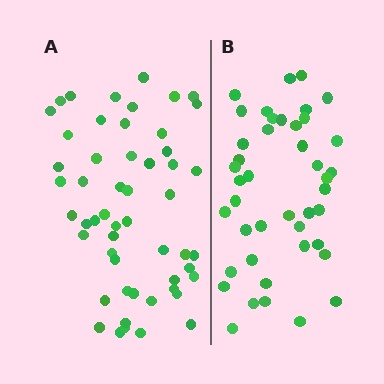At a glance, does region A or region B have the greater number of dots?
Region A (the left region) has more dots.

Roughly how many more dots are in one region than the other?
Region A has roughly 10 or so more dots than region B.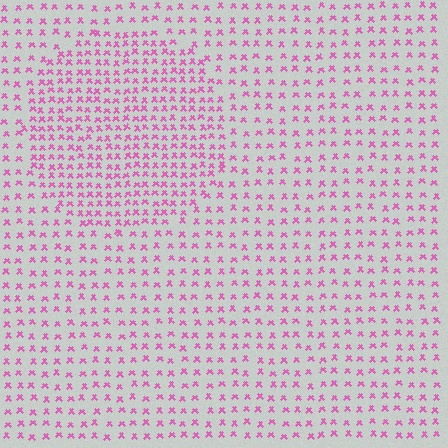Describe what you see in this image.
The image contains small pink elements arranged at two different densities. A circle-shaped region is visible where the elements are more densely packed than the surrounding area.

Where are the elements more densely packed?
The elements are more densely packed inside the circle boundary.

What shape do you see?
I see a circle.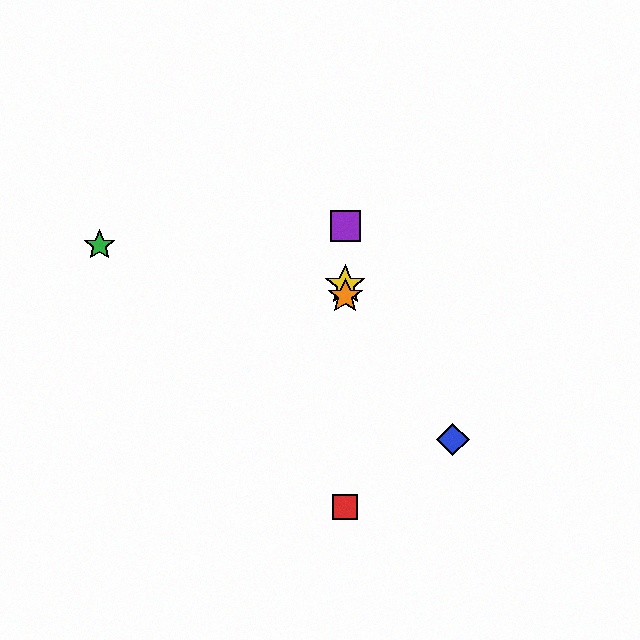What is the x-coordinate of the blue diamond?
The blue diamond is at x≈453.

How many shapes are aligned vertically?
4 shapes (the red square, the yellow star, the purple square, the orange star) are aligned vertically.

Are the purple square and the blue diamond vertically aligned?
No, the purple square is at x≈345 and the blue diamond is at x≈453.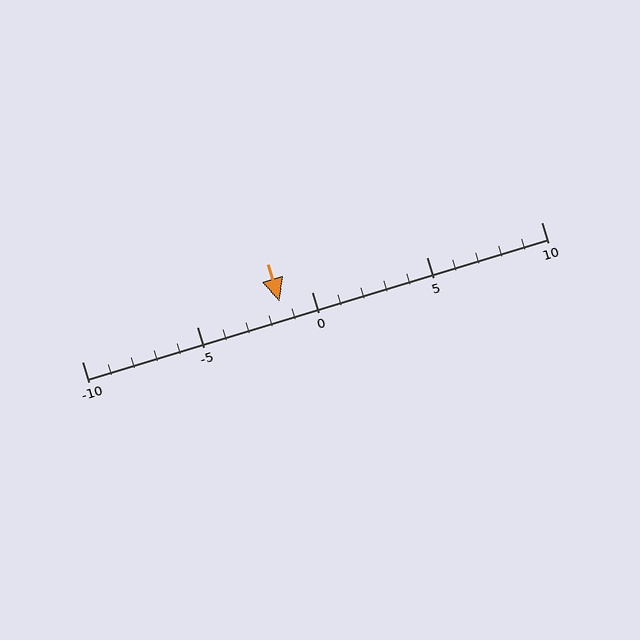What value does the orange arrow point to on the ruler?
The orange arrow points to approximately -1.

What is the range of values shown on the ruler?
The ruler shows values from -10 to 10.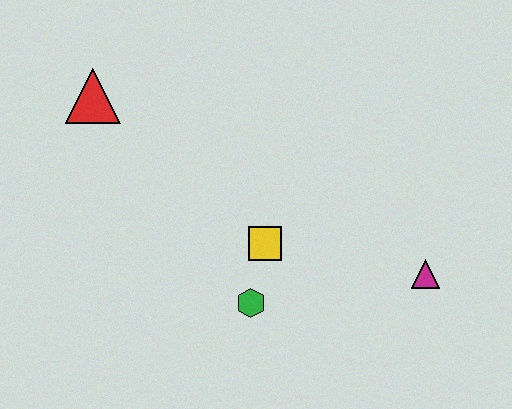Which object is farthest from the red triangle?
The magenta triangle is farthest from the red triangle.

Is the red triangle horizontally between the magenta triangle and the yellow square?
No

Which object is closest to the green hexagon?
The yellow square is closest to the green hexagon.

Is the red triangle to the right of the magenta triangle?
No